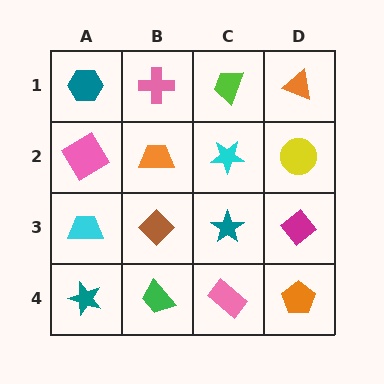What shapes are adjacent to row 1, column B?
An orange trapezoid (row 2, column B), a teal hexagon (row 1, column A), a lime trapezoid (row 1, column C).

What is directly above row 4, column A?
A cyan trapezoid.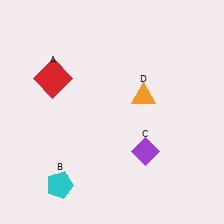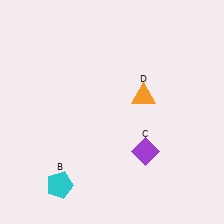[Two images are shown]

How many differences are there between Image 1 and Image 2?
There is 1 difference between the two images.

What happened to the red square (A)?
The red square (A) was removed in Image 2. It was in the top-left area of Image 1.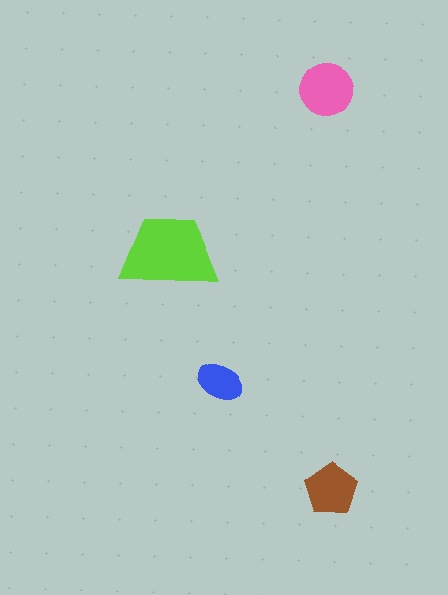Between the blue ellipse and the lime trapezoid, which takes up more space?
The lime trapezoid.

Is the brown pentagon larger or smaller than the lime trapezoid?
Smaller.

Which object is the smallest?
The blue ellipse.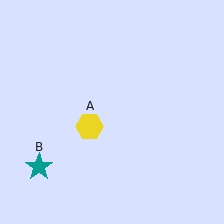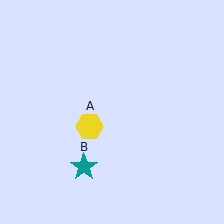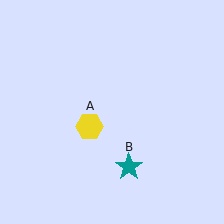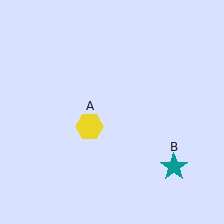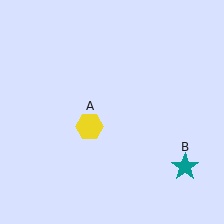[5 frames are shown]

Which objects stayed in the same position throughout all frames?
Yellow hexagon (object A) remained stationary.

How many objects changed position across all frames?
1 object changed position: teal star (object B).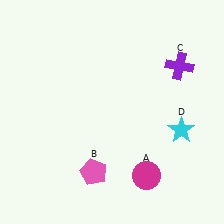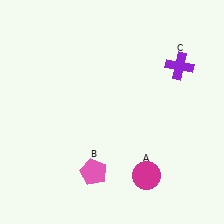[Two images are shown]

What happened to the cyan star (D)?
The cyan star (D) was removed in Image 2. It was in the bottom-right area of Image 1.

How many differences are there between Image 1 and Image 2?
There is 1 difference between the two images.